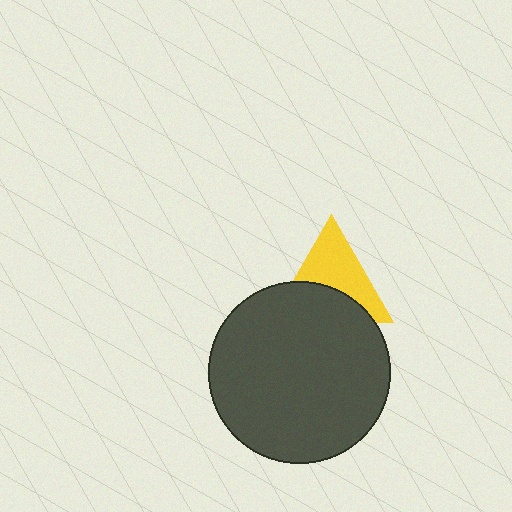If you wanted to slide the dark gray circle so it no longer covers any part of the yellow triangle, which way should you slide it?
Slide it down — that is the most direct way to separate the two shapes.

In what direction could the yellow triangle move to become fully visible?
The yellow triangle could move up. That would shift it out from behind the dark gray circle entirely.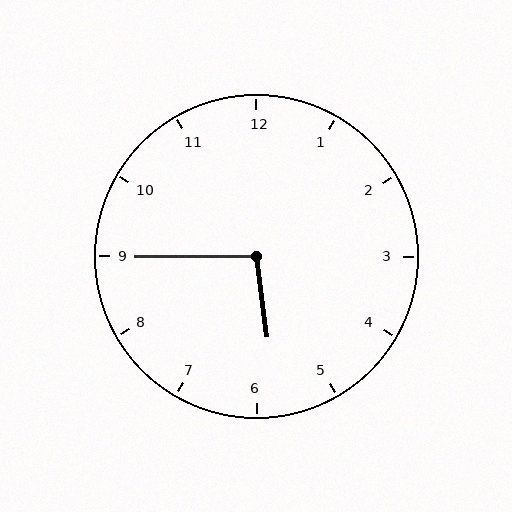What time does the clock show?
5:45.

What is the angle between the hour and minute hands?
Approximately 98 degrees.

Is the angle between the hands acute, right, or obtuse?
It is obtuse.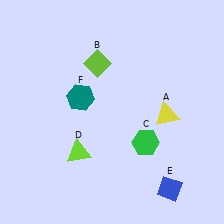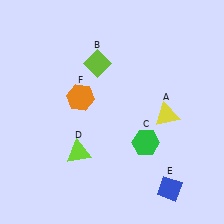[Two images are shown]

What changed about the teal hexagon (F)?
In Image 1, F is teal. In Image 2, it changed to orange.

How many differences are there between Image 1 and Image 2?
There is 1 difference between the two images.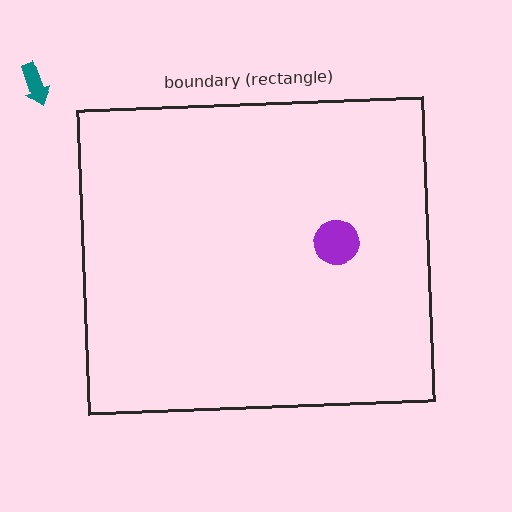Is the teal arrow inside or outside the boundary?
Outside.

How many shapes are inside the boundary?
1 inside, 1 outside.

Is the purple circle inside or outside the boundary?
Inside.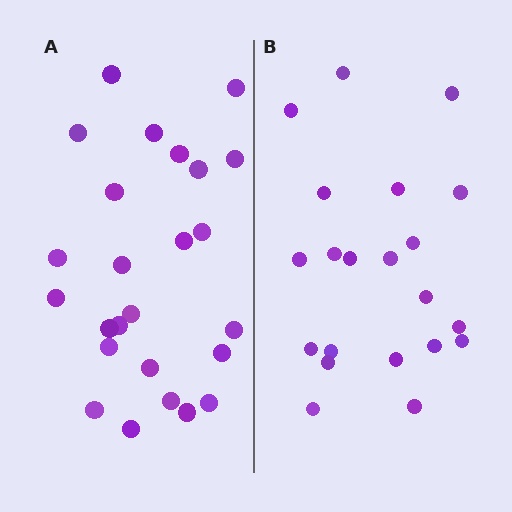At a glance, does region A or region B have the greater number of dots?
Region A (the left region) has more dots.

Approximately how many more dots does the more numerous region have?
Region A has about 4 more dots than region B.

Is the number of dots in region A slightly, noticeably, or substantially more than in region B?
Region A has only slightly more — the two regions are fairly close. The ratio is roughly 1.2 to 1.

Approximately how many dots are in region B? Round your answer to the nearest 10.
About 20 dots. (The exact count is 21, which rounds to 20.)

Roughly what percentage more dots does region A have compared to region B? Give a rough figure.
About 20% more.